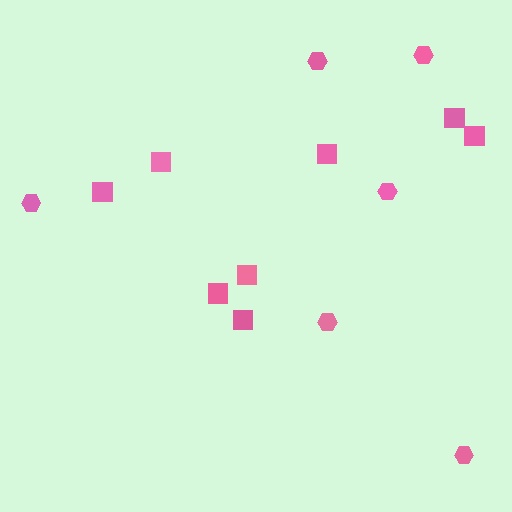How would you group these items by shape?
There are 2 groups: one group of hexagons (6) and one group of squares (8).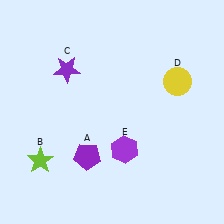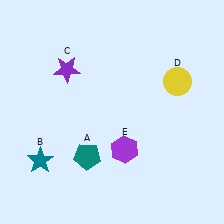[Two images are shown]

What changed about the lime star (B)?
In Image 1, B is lime. In Image 2, it changed to teal.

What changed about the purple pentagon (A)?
In Image 1, A is purple. In Image 2, it changed to teal.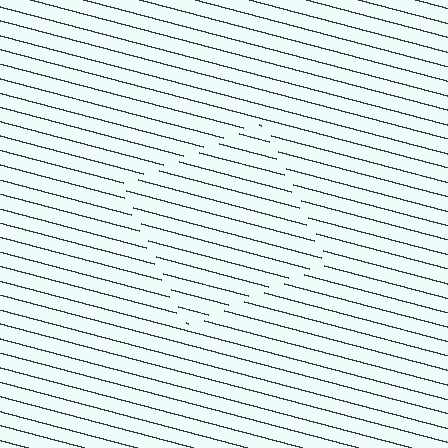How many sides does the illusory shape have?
4 sides — the line-ends trace a square.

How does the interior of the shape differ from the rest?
The interior of the shape contains the same grating, shifted by half a period — the contour is defined by the phase discontinuity where line-ends from the inner and outer gratings abut.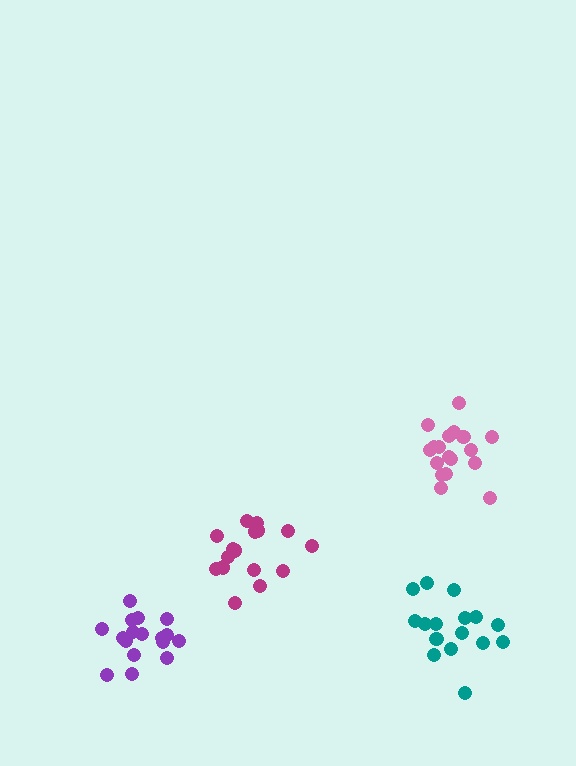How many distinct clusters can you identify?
There are 4 distinct clusters.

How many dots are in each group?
Group 1: 18 dots, Group 2: 17 dots, Group 3: 17 dots, Group 4: 16 dots (68 total).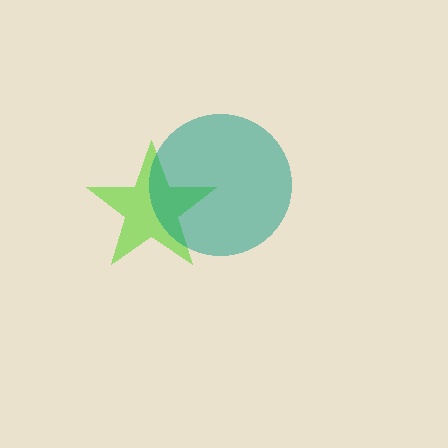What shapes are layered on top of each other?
The layered shapes are: a lime star, a teal circle.